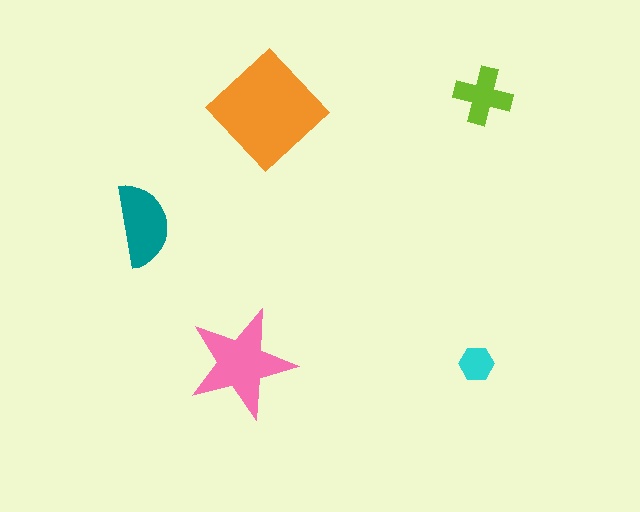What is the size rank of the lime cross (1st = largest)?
4th.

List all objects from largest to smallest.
The orange diamond, the pink star, the teal semicircle, the lime cross, the cyan hexagon.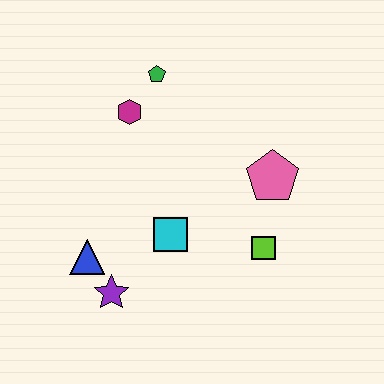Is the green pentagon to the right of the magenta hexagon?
Yes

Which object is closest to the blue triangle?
The purple star is closest to the blue triangle.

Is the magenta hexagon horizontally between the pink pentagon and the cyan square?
No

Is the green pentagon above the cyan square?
Yes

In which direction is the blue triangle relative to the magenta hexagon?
The blue triangle is below the magenta hexagon.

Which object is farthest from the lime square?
The green pentagon is farthest from the lime square.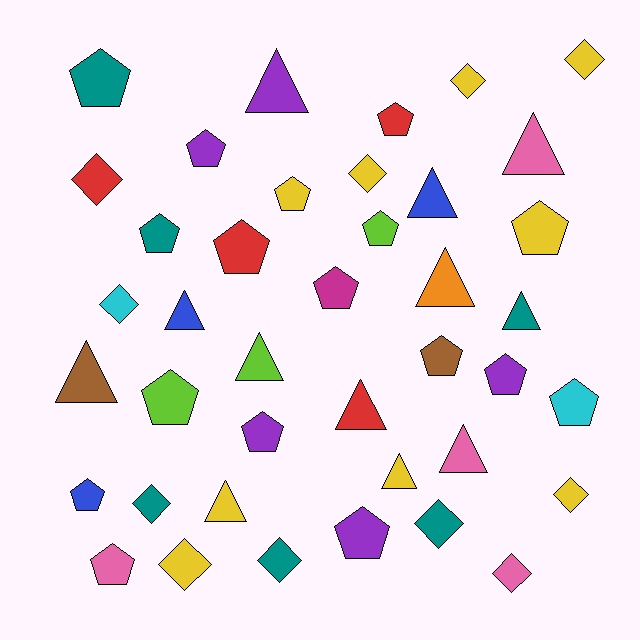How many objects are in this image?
There are 40 objects.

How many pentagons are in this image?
There are 17 pentagons.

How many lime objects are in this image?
There are 3 lime objects.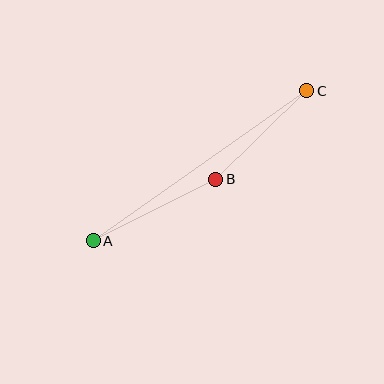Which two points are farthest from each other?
Points A and C are farthest from each other.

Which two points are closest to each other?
Points B and C are closest to each other.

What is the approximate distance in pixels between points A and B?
The distance between A and B is approximately 137 pixels.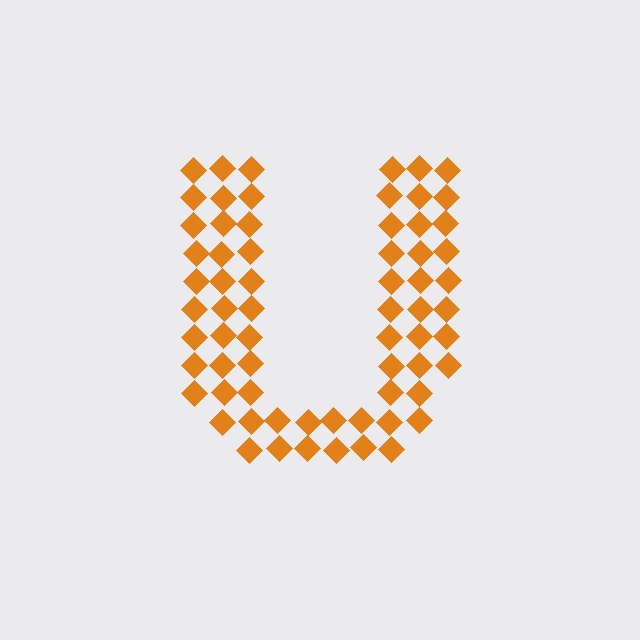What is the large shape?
The large shape is the letter U.